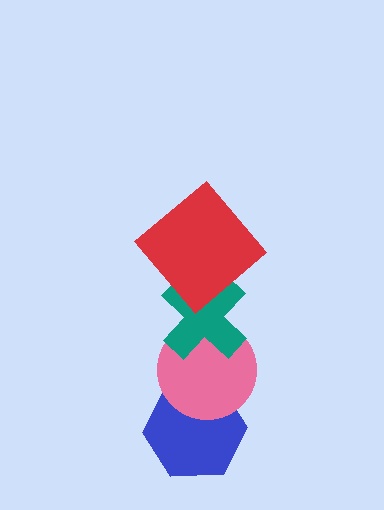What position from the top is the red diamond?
The red diamond is 1st from the top.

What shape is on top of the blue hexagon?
The pink circle is on top of the blue hexagon.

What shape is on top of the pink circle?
The teal cross is on top of the pink circle.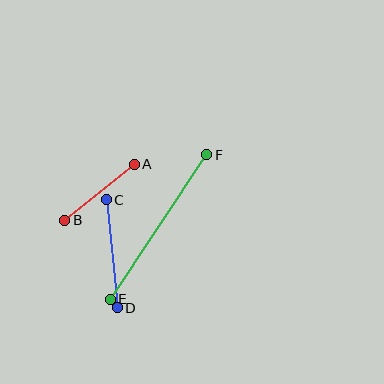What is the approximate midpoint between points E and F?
The midpoint is at approximately (158, 227) pixels.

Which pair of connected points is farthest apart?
Points E and F are farthest apart.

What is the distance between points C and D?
The distance is approximately 109 pixels.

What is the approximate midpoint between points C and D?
The midpoint is at approximately (112, 254) pixels.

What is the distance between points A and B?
The distance is approximately 89 pixels.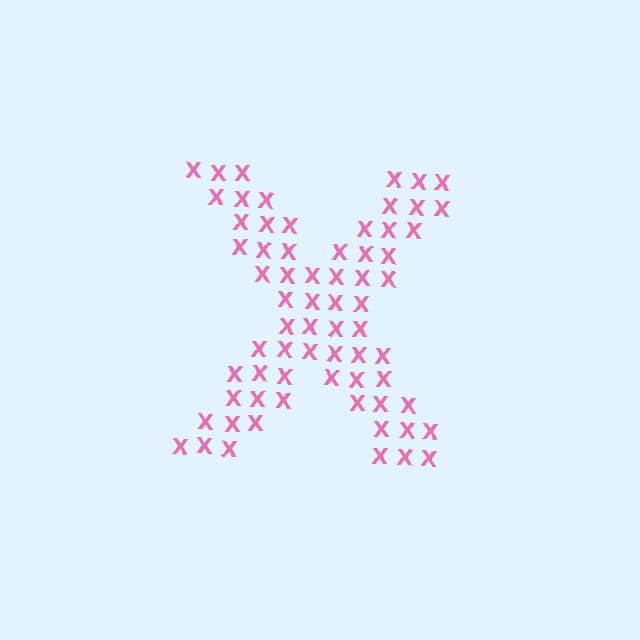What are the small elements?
The small elements are letter X's.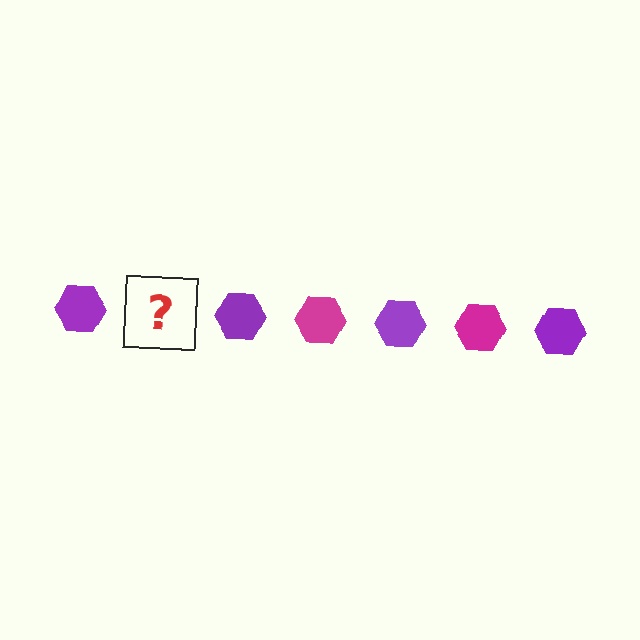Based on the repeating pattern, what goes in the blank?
The blank should be a magenta hexagon.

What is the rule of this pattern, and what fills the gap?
The rule is that the pattern cycles through purple, magenta hexagons. The gap should be filled with a magenta hexagon.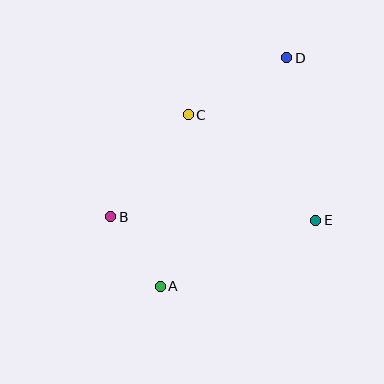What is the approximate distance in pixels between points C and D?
The distance between C and D is approximately 114 pixels.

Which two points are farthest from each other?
Points A and D are farthest from each other.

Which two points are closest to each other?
Points A and B are closest to each other.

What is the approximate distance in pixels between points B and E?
The distance between B and E is approximately 205 pixels.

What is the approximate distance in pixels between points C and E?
The distance between C and E is approximately 166 pixels.